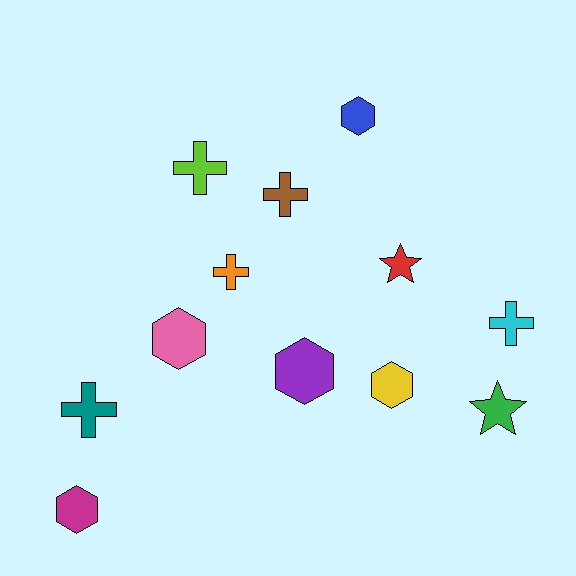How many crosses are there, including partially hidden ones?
There are 5 crosses.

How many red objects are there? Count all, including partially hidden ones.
There is 1 red object.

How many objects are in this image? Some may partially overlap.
There are 12 objects.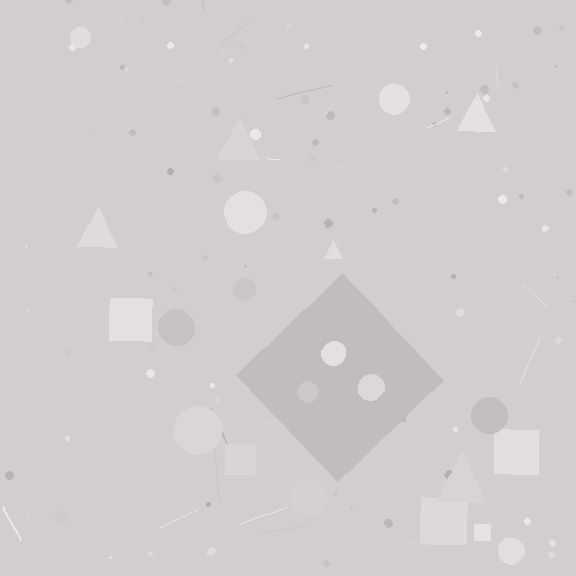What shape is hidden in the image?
A diamond is hidden in the image.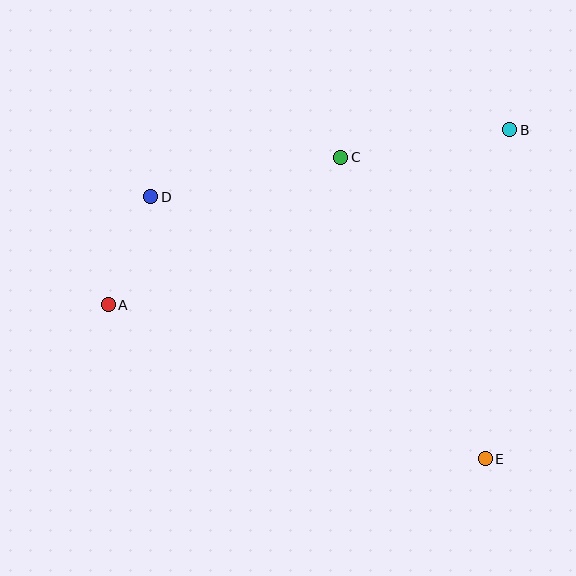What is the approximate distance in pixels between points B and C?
The distance between B and C is approximately 171 pixels.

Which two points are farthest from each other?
Points A and B are farthest from each other.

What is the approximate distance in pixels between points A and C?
The distance between A and C is approximately 275 pixels.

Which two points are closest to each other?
Points A and D are closest to each other.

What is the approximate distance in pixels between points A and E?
The distance between A and E is approximately 407 pixels.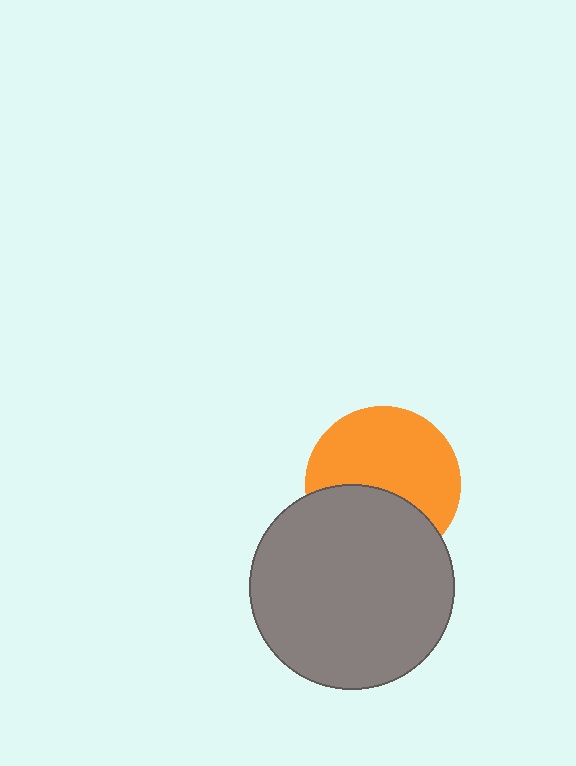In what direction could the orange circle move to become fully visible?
The orange circle could move up. That would shift it out from behind the gray circle entirely.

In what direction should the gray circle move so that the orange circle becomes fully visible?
The gray circle should move down. That is the shortest direction to clear the overlap and leave the orange circle fully visible.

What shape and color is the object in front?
The object in front is a gray circle.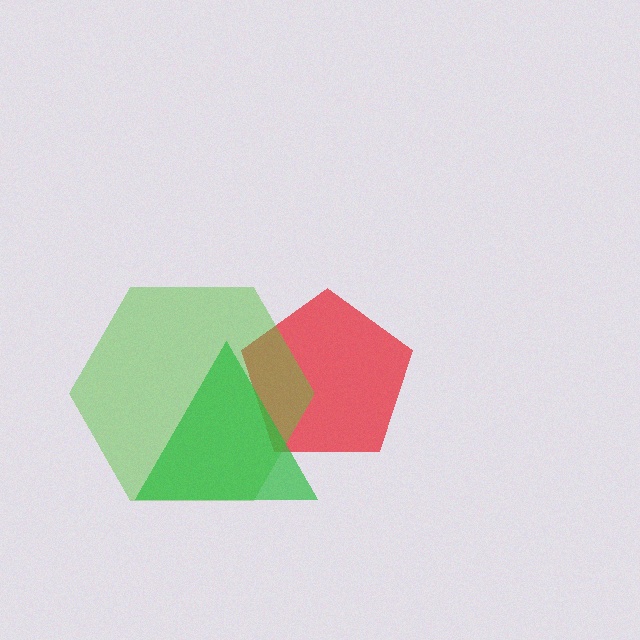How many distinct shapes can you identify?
There are 3 distinct shapes: a red pentagon, a lime hexagon, a green triangle.